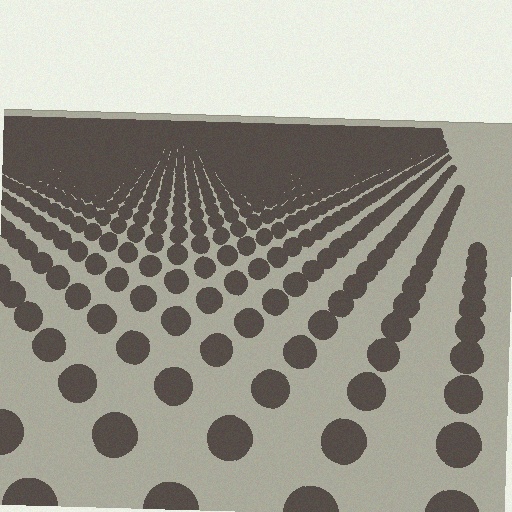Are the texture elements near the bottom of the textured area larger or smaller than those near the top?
Larger. Near the bottom, elements are closer to the viewer and appear at a bigger on-screen size.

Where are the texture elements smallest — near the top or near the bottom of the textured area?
Near the top.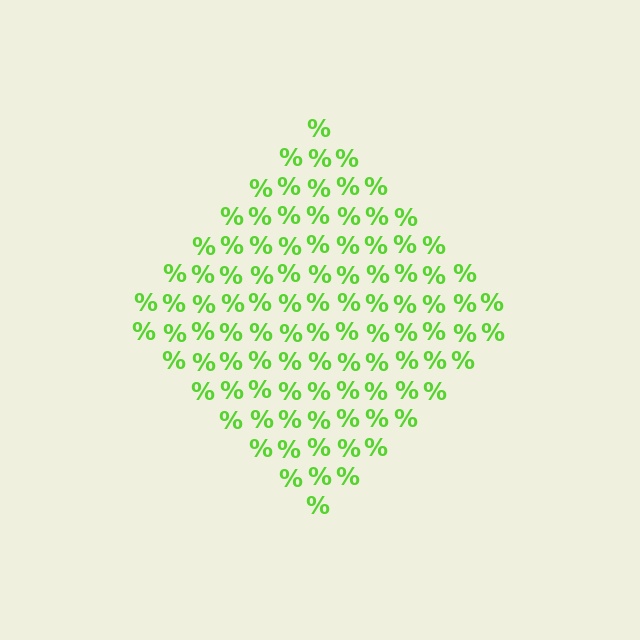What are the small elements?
The small elements are percent signs.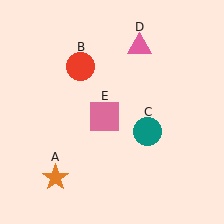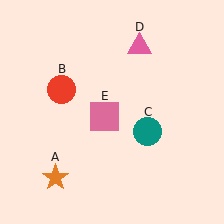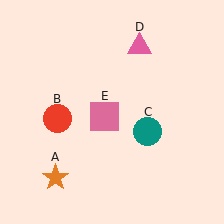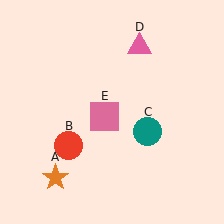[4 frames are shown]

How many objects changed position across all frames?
1 object changed position: red circle (object B).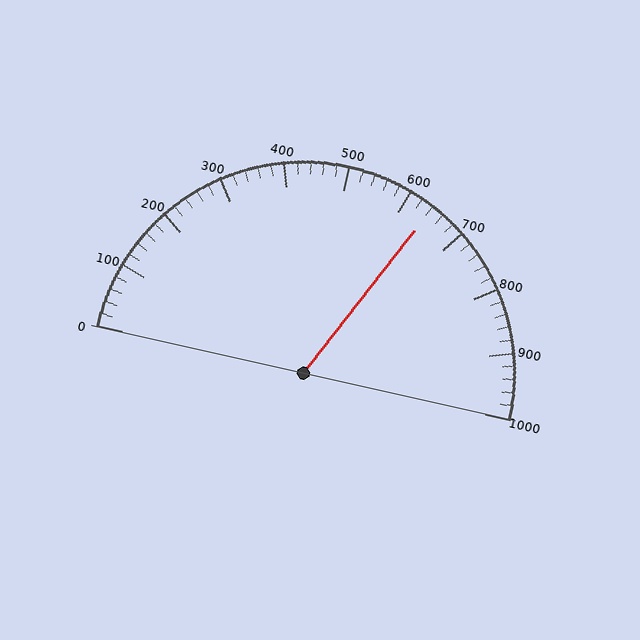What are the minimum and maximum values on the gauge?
The gauge ranges from 0 to 1000.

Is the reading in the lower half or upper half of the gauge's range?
The reading is in the upper half of the range (0 to 1000).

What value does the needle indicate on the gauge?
The needle indicates approximately 640.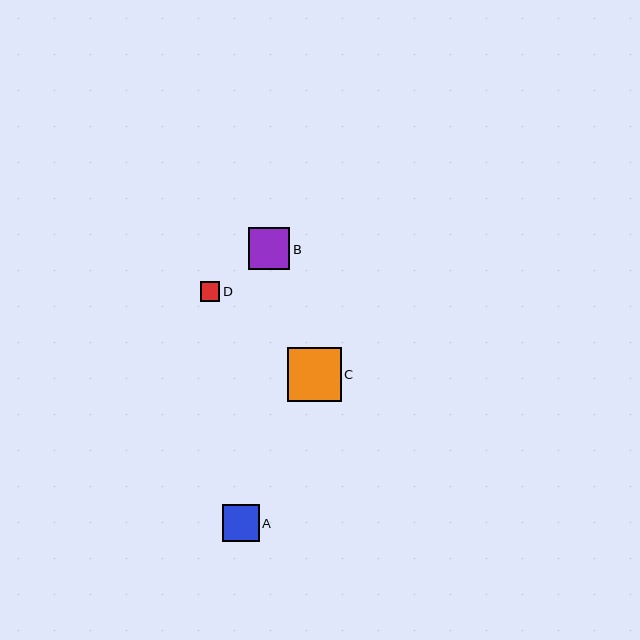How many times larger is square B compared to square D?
Square B is approximately 2.1 times the size of square D.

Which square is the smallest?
Square D is the smallest with a size of approximately 20 pixels.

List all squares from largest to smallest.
From largest to smallest: C, B, A, D.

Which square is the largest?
Square C is the largest with a size of approximately 54 pixels.